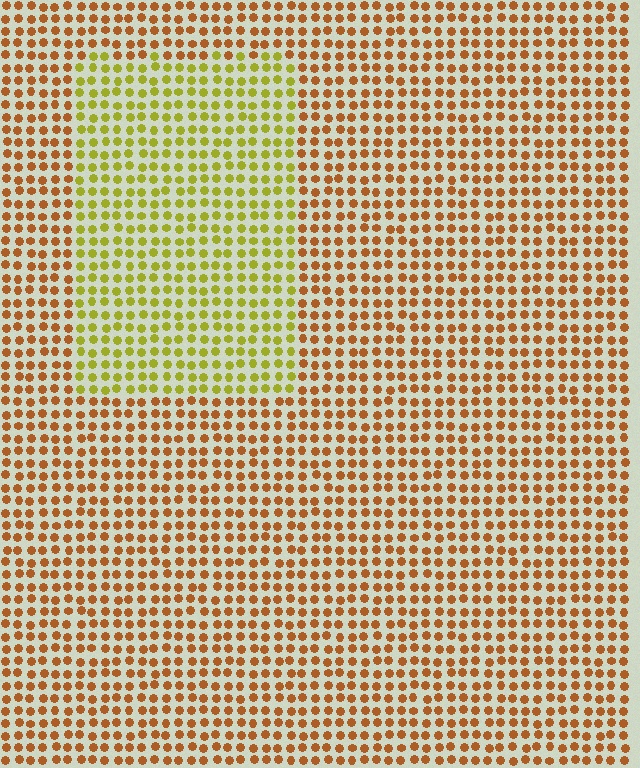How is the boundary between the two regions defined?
The boundary is defined purely by a slight shift in hue (about 42 degrees). Spacing, size, and orientation are identical on both sides.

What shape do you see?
I see a rectangle.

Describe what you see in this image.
The image is filled with small brown elements in a uniform arrangement. A rectangle-shaped region is visible where the elements are tinted to a slightly different hue, forming a subtle color boundary.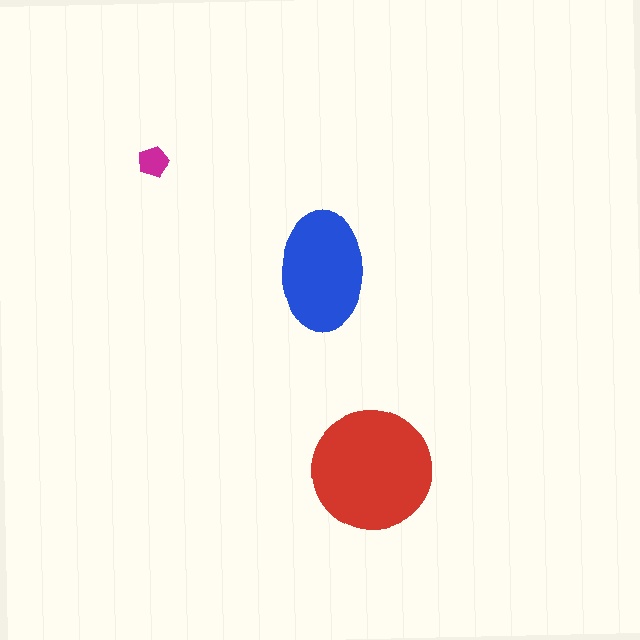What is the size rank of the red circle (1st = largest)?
1st.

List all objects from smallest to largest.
The magenta pentagon, the blue ellipse, the red circle.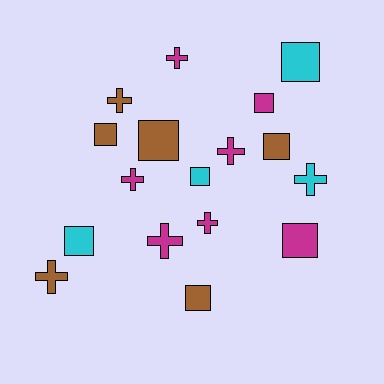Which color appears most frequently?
Magenta, with 7 objects.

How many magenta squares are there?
There are 2 magenta squares.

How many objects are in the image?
There are 17 objects.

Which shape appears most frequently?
Square, with 9 objects.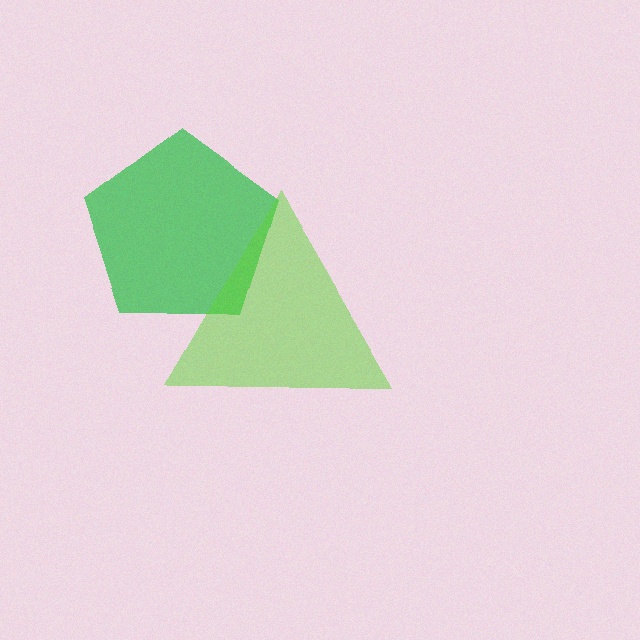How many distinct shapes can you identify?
There are 2 distinct shapes: a green pentagon, a lime triangle.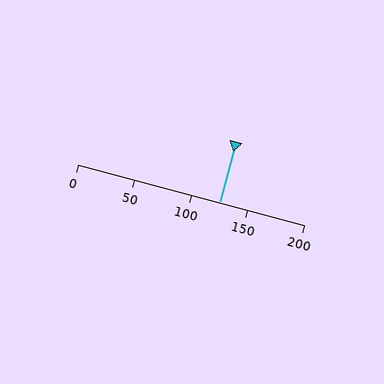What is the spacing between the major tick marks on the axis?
The major ticks are spaced 50 apart.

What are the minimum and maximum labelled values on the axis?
The axis runs from 0 to 200.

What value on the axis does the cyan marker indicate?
The marker indicates approximately 125.